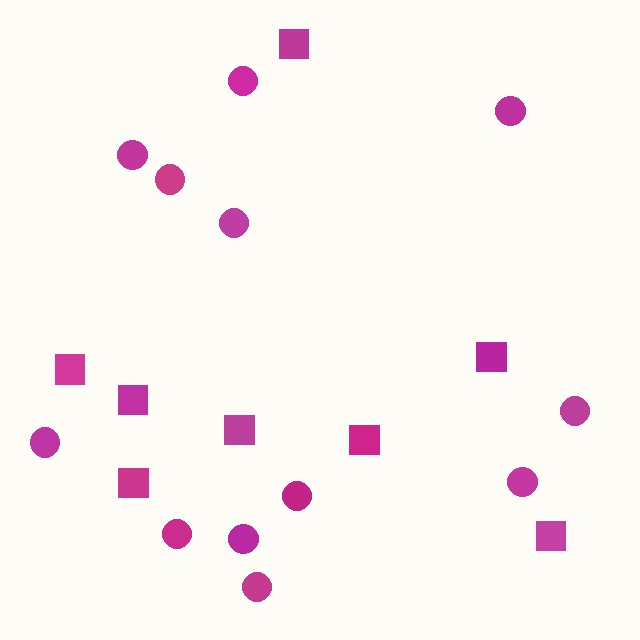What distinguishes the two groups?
There are 2 groups: one group of squares (8) and one group of circles (12).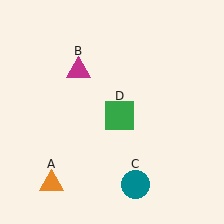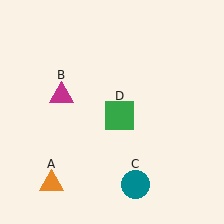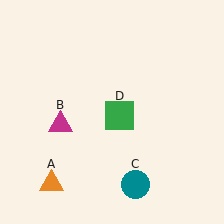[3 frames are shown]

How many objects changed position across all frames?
1 object changed position: magenta triangle (object B).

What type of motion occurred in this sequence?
The magenta triangle (object B) rotated counterclockwise around the center of the scene.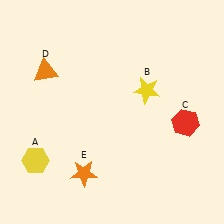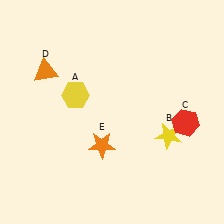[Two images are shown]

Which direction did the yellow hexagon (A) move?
The yellow hexagon (A) moved up.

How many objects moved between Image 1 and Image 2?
3 objects moved between the two images.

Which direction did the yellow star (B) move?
The yellow star (B) moved down.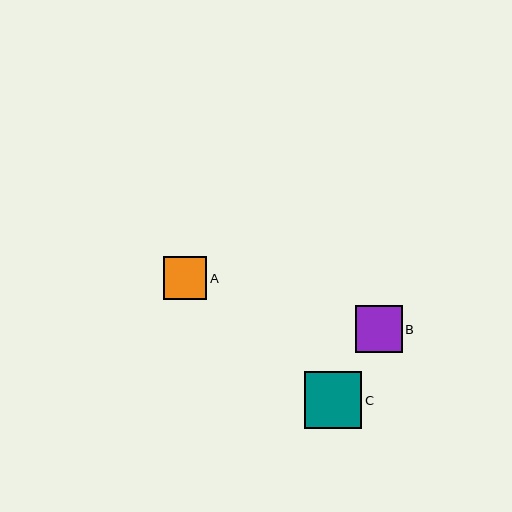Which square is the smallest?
Square A is the smallest with a size of approximately 43 pixels.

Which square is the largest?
Square C is the largest with a size of approximately 57 pixels.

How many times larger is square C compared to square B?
Square C is approximately 1.2 times the size of square B.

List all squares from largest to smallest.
From largest to smallest: C, B, A.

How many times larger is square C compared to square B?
Square C is approximately 1.2 times the size of square B.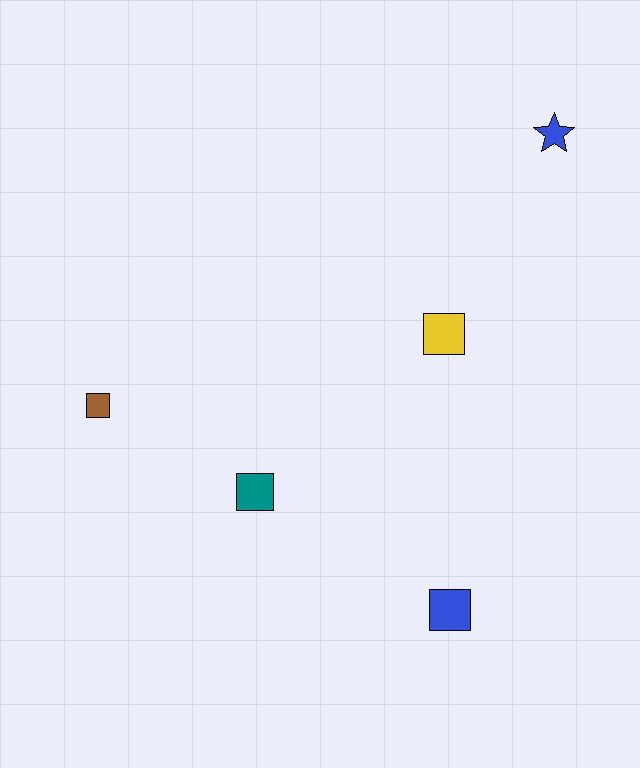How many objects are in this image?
There are 5 objects.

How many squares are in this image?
There are 4 squares.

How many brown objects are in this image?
There is 1 brown object.